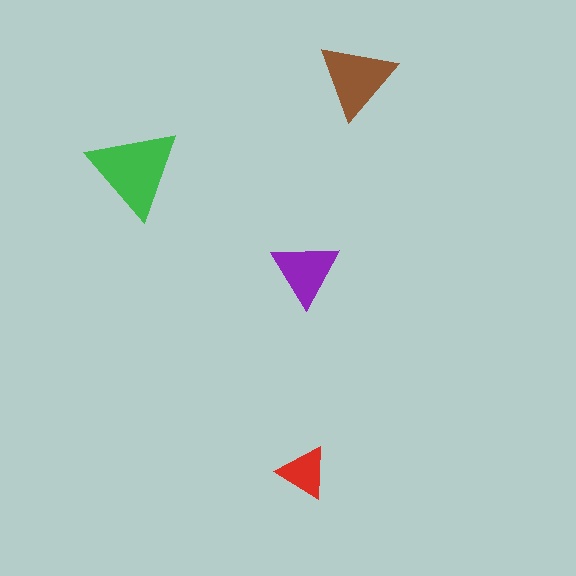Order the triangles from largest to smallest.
the green one, the brown one, the purple one, the red one.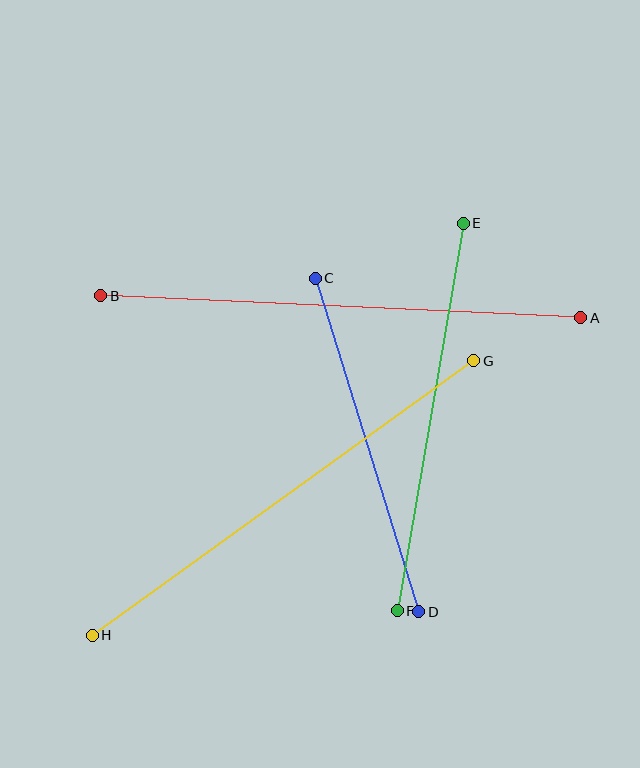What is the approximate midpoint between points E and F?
The midpoint is at approximately (430, 417) pixels.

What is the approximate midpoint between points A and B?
The midpoint is at approximately (341, 307) pixels.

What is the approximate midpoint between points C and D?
The midpoint is at approximately (367, 445) pixels.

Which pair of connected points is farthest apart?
Points A and B are farthest apart.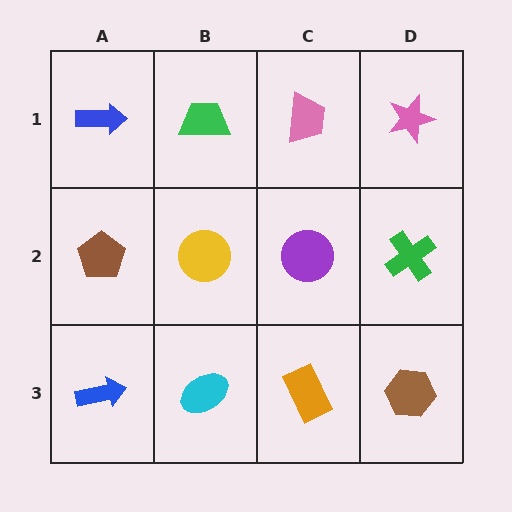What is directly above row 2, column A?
A blue arrow.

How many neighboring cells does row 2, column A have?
3.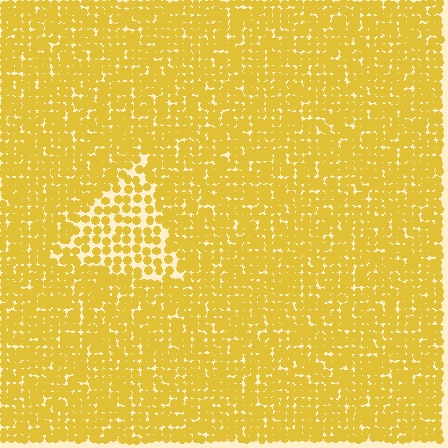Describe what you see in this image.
The image contains small yellow elements arranged at two different densities. A triangle-shaped region is visible where the elements are less densely packed than the surrounding area.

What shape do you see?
I see a triangle.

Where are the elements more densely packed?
The elements are more densely packed outside the triangle boundary.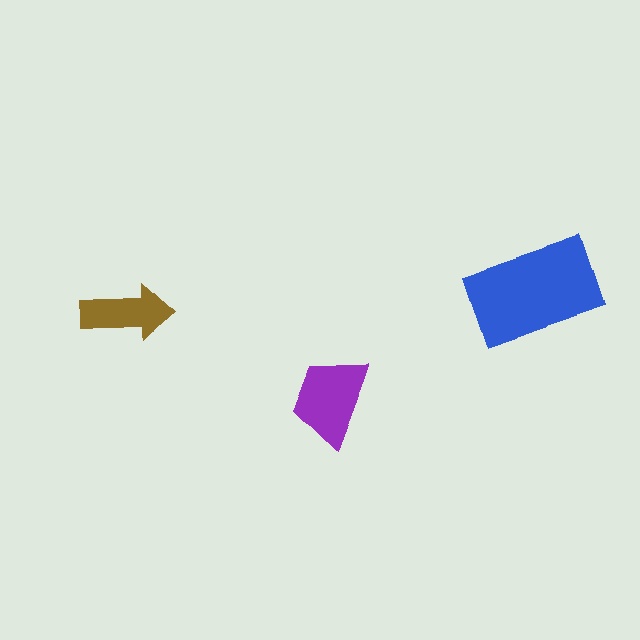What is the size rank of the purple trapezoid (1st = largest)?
2nd.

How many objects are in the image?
There are 3 objects in the image.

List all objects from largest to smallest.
The blue rectangle, the purple trapezoid, the brown arrow.